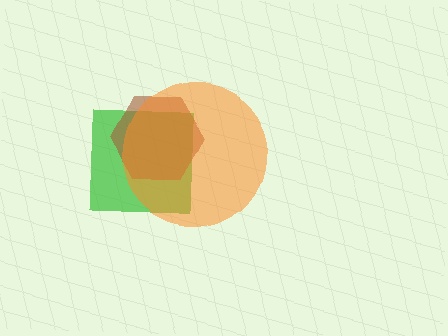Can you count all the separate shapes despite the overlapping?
Yes, there are 3 separate shapes.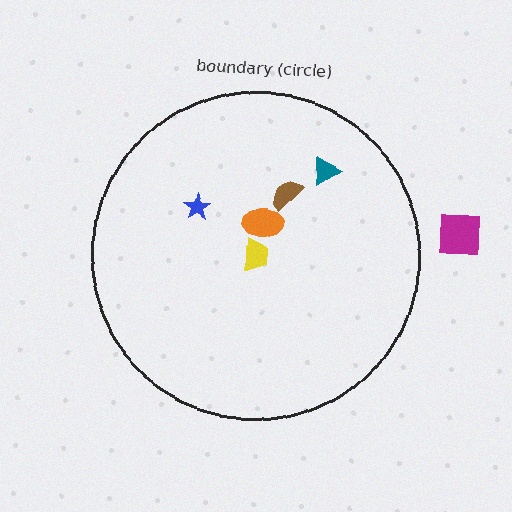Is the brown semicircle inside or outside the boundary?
Inside.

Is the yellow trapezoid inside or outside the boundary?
Inside.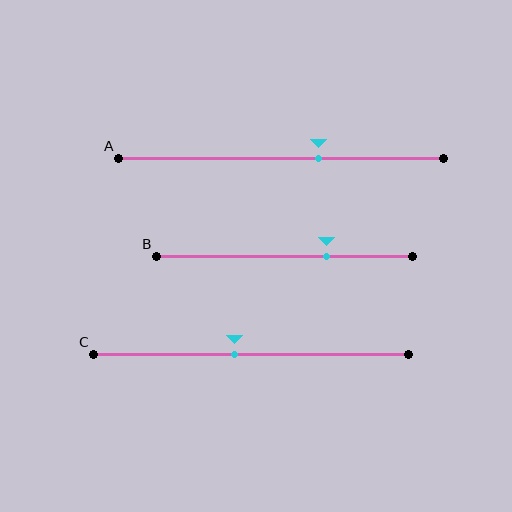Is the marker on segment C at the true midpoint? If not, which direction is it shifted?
No, the marker on segment C is shifted to the left by about 5% of the segment length.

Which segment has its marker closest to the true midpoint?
Segment C has its marker closest to the true midpoint.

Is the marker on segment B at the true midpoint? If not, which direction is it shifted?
No, the marker on segment B is shifted to the right by about 16% of the segment length.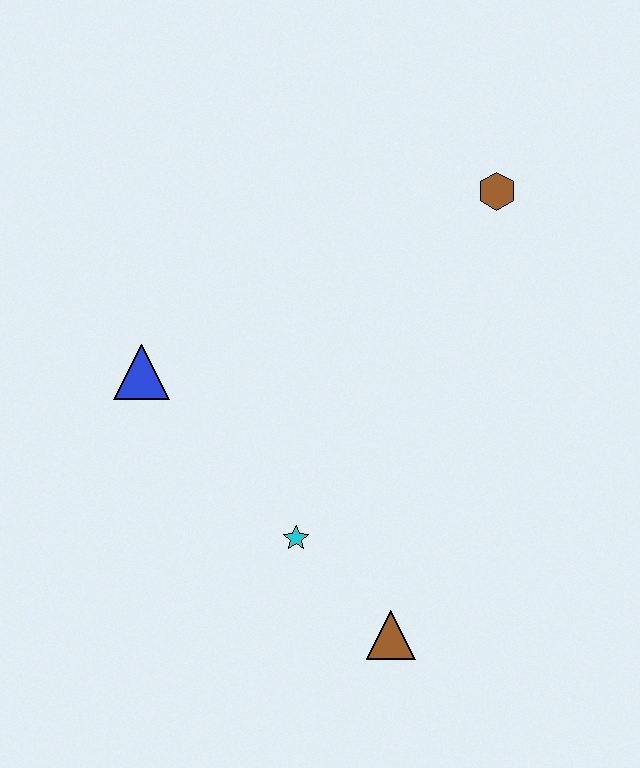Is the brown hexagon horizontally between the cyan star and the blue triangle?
No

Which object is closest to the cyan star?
The brown triangle is closest to the cyan star.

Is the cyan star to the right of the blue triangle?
Yes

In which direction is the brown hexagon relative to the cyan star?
The brown hexagon is above the cyan star.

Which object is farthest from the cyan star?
The brown hexagon is farthest from the cyan star.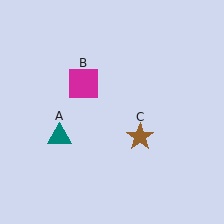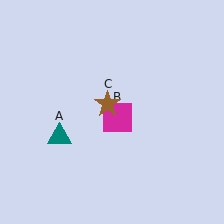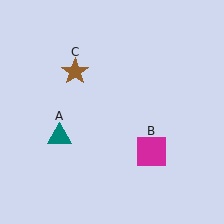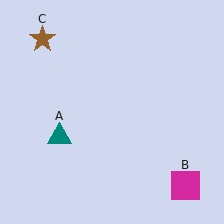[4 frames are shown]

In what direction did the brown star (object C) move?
The brown star (object C) moved up and to the left.